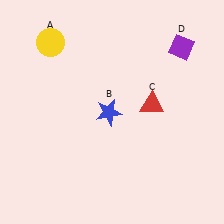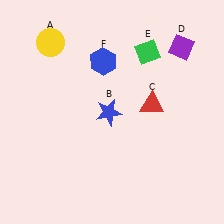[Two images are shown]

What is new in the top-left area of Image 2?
A blue hexagon (F) was added in the top-left area of Image 2.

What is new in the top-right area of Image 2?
A green diamond (E) was added in the top-right area of Image 2.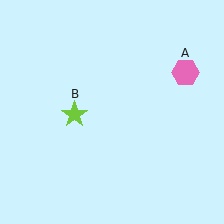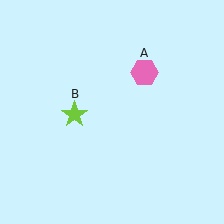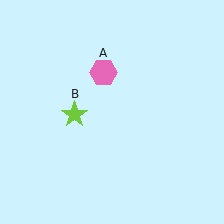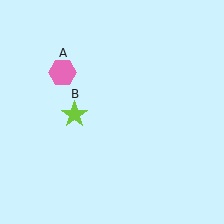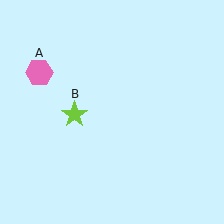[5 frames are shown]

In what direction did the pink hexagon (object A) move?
The pink hexagon (object A) moved left.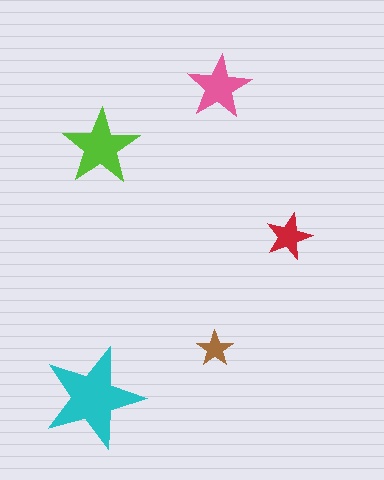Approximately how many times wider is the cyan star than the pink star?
About 1.5 times wider.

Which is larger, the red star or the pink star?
The pink one.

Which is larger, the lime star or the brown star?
The lime one.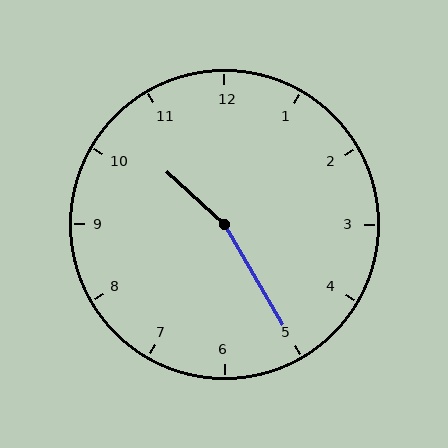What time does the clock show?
10:25.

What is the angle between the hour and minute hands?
Approximately 162 degrees.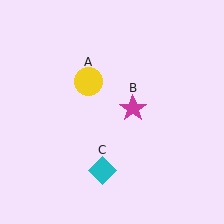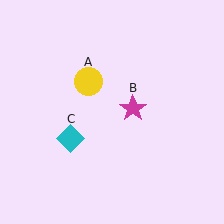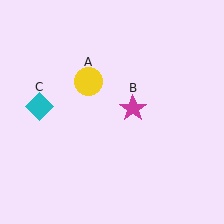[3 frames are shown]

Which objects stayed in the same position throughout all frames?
Yellow circle (object A) and magenta star (object B) remained stationary.